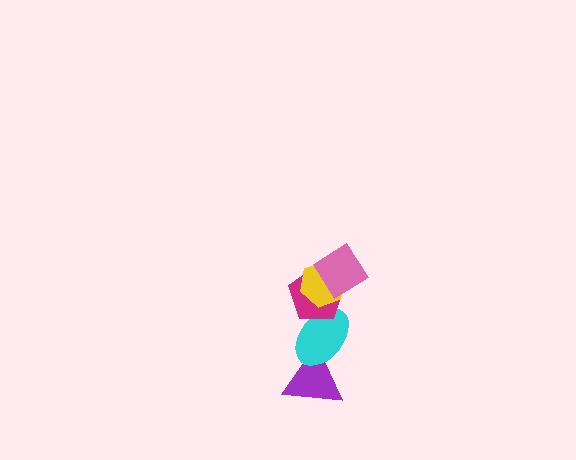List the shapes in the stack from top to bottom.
From top to bottom: the pink diamond, the yellow hexagon, the magenta pentagon, the cyan ellipse, the purple triangle.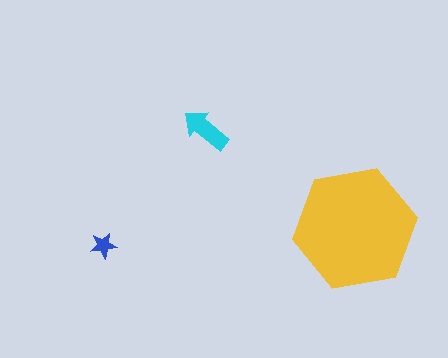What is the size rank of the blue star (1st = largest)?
3rd.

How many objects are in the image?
There are 3 objects in the image.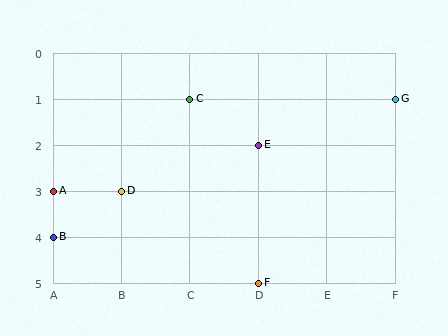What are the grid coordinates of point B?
Point B is at grid coordinates (A, 4).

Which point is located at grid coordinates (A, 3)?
Point A is at (A, 3).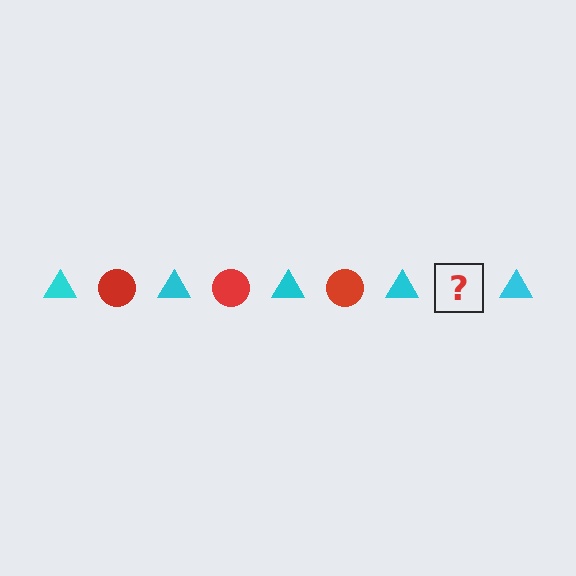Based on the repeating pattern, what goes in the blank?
The blank should be a red circle.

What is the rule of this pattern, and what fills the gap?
The rule is that the pattern alternates between cyan triangle and red circle. The gap should be filled with a red circle.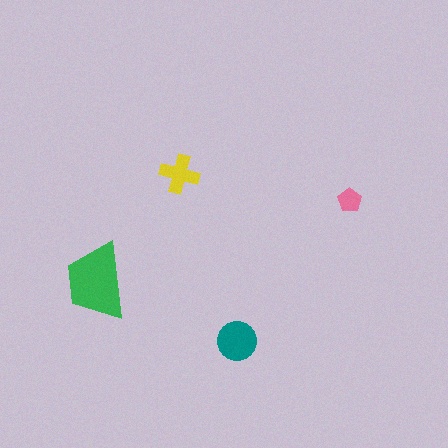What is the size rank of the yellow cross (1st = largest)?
3rd.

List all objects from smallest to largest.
The pink pentagon, the yellow cross, the teal circle, the green trapezoid.